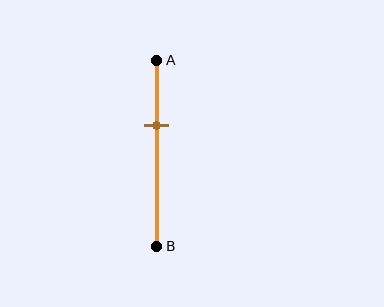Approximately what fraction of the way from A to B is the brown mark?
The brown mark is approximately 35% of the way from A to B.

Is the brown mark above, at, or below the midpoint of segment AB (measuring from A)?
The brown mark is above the midpoint of segment AB.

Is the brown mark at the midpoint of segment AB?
No, the mark is at about 35% from A, not at the 50% midpoint.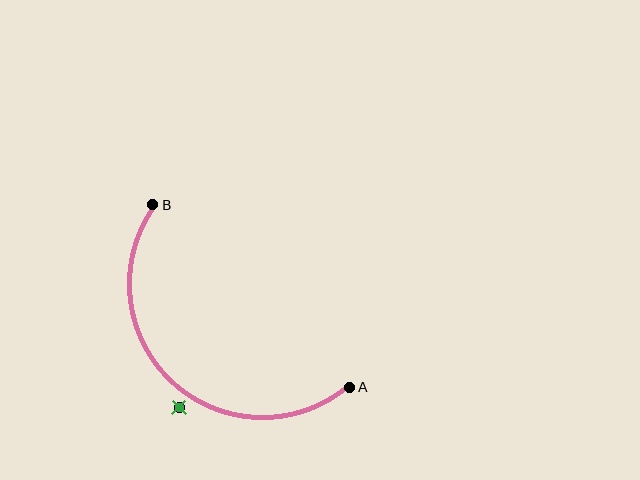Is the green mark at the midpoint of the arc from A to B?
No — the green mark does not lie on the arc at all. It sits slightly outside the curve.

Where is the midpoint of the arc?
The arc midpoint is the point on the curve farthest from the straight line joining A and B. It sits below and to the left of that line.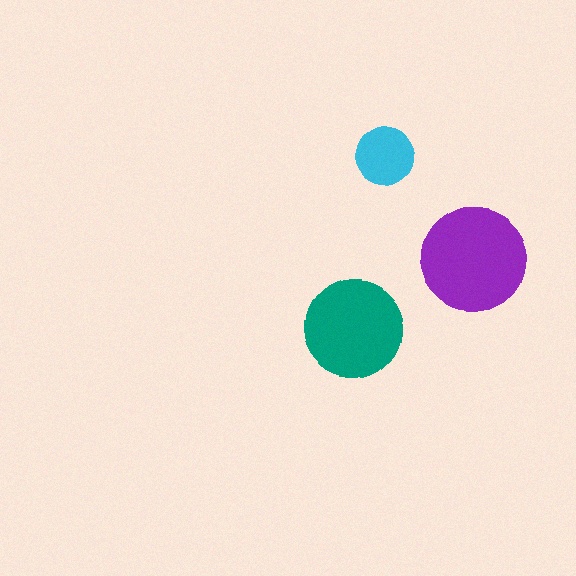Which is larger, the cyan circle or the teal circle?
The teal one.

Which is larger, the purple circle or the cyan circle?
The purple one.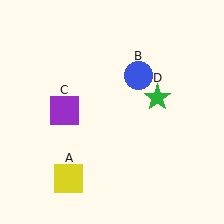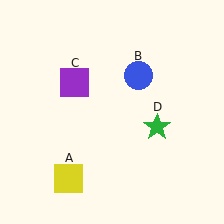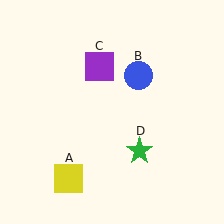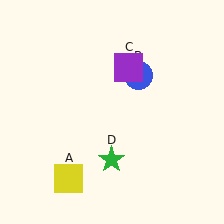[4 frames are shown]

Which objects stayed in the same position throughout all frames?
Yellow square (object A) and blue circle (object B) remained stationary.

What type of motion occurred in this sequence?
The purple square (object C), green star (object D) rotated clockwise around the center of the scene.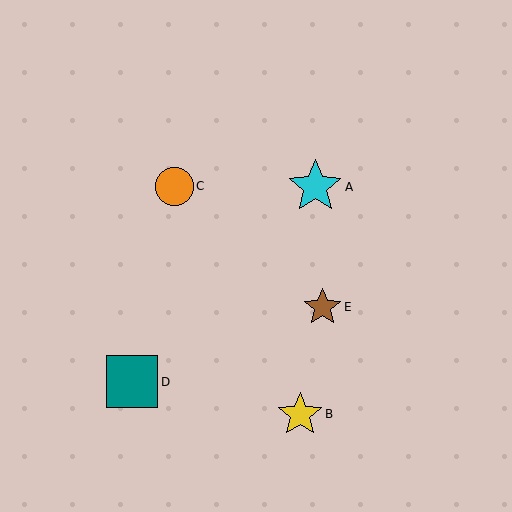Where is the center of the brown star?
The center of the brown star is at (322, 307).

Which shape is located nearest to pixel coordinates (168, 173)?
The orange circle (labeled C) at (174, 186) is nearest to that location.